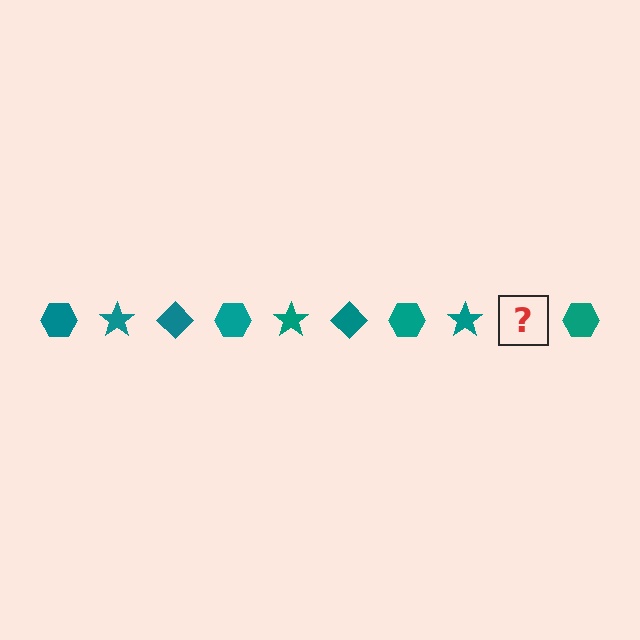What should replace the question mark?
The question mark should be replaced with a teal diamond.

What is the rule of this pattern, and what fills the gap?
The rule is that the pattern cycles through hexagon, star, diamond shapes in teal. The gap should be filled with a teal diamond.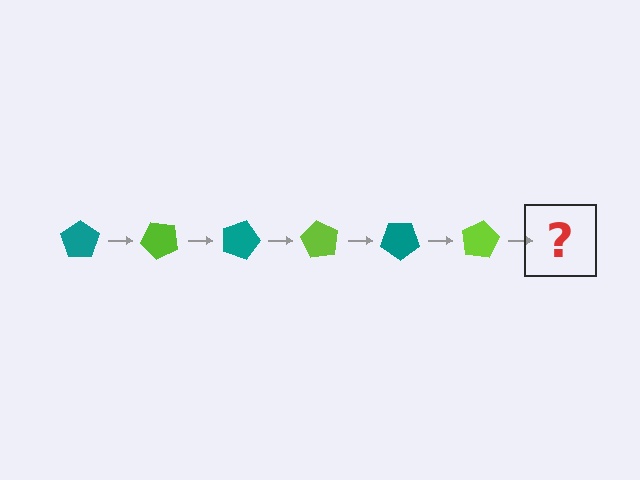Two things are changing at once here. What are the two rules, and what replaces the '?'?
The two rules are that it rotates 45 degrees each step and the color cycles through teal and lime. The '?' should be a teal pentagon, rotated 270 degrees from the start.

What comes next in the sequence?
The next element should be a teal pentagon, rotated 270 degrees from the start.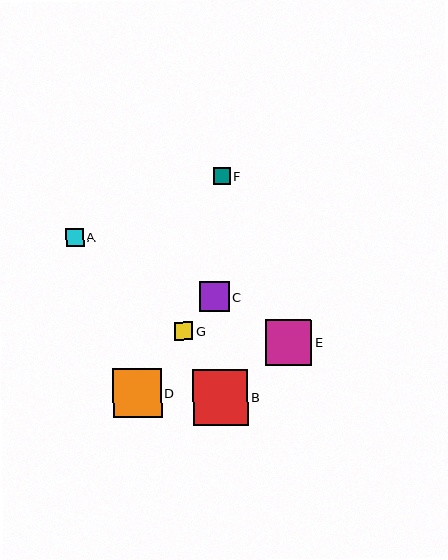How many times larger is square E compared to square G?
Square E is approximately 2.5 times the size of square G.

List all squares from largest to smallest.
From largest to smallest: B, D, E, C, G, A, F.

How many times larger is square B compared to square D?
Square B is approximately 1.1 times the size of square D.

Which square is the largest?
Square B is the largest with a size of approximately 55 pixels.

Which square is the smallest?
Square F is the smallest with a size of approximately 17 pixels.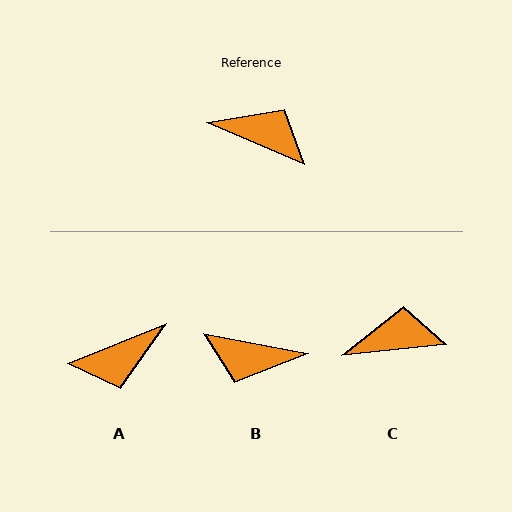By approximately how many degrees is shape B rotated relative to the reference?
Approximately 168 degrees clockwise.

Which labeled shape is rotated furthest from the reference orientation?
B, about 168 degrees away.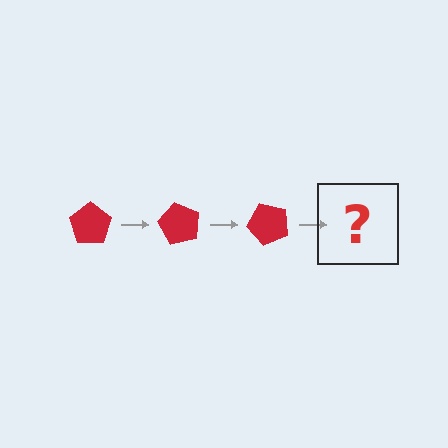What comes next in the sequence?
The next element should be a red pentagon rotated 180 degrees.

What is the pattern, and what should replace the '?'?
The pattern is that the pentagon rotates 60 degrees each step. The '?' should be a red pentagon rotated 180 degrees.